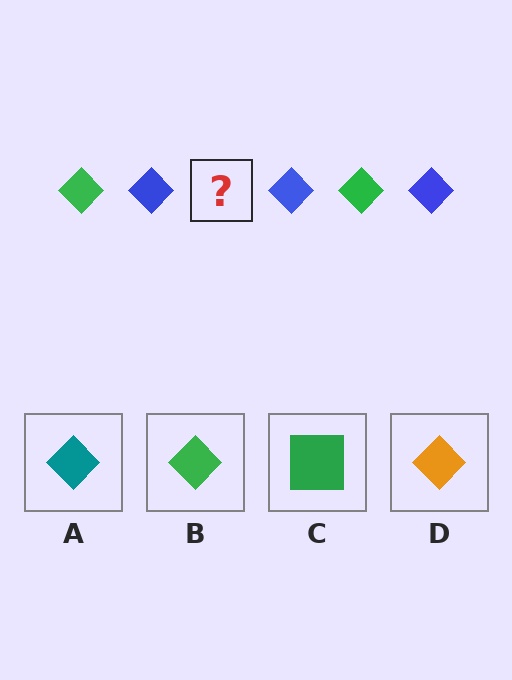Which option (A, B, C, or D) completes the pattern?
B.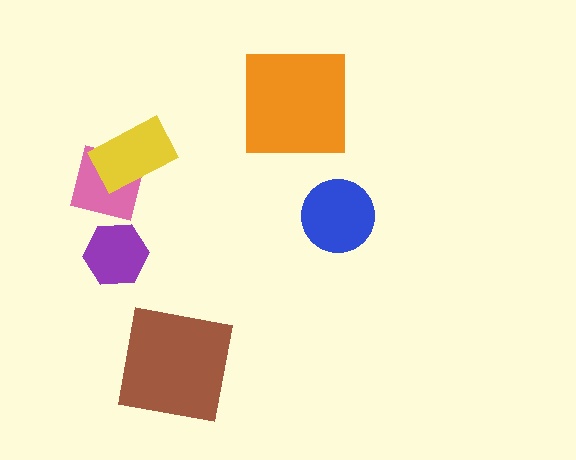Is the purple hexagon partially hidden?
No, no other shape covers it.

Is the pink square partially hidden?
Yes, it is partially covered by another shape.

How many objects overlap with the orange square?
0 objects overlap with the orange square.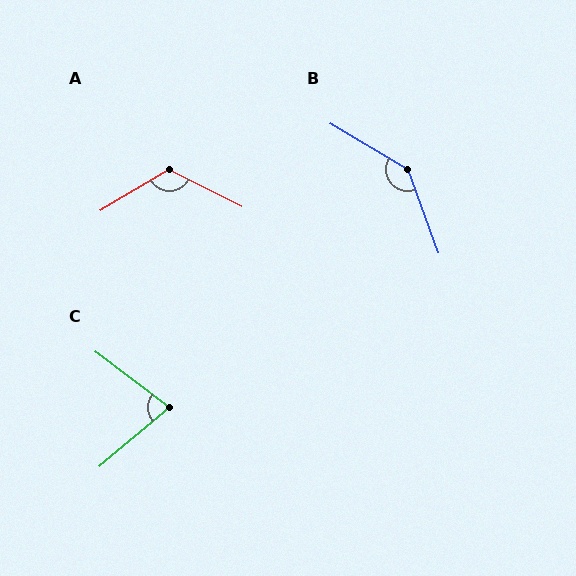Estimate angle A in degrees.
Approximately 122 degrees.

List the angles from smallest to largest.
C (78°), A (122°), B (141°).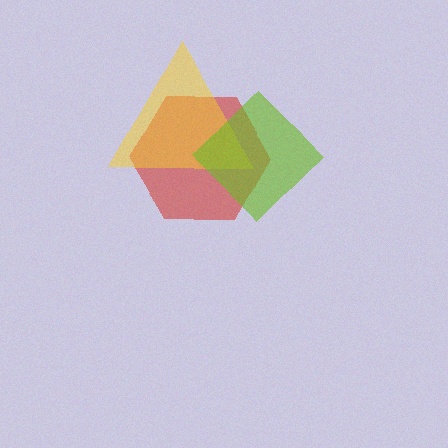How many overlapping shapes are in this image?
There are 3 overlapping shapes in the image.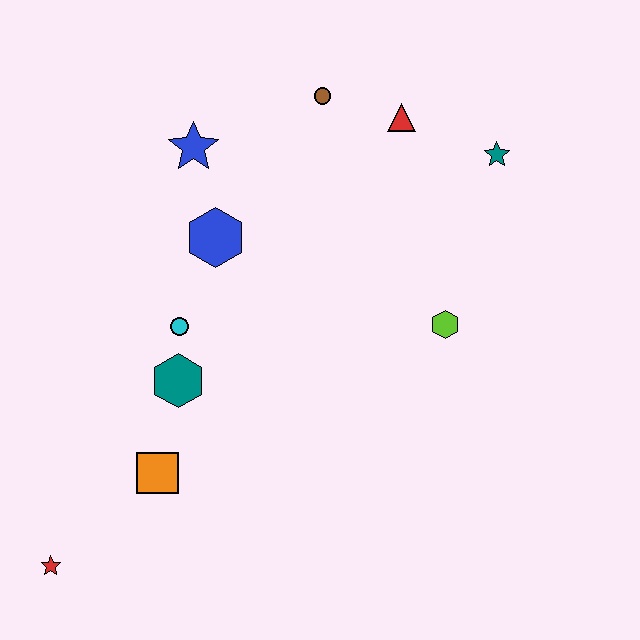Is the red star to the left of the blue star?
Yes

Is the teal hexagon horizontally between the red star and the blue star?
Yes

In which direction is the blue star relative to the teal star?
The blue star is to the left of the teal star.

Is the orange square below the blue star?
Yes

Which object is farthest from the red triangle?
The red star is farthest from the red triangle.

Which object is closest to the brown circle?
The red triangle is closest to the brown circle.